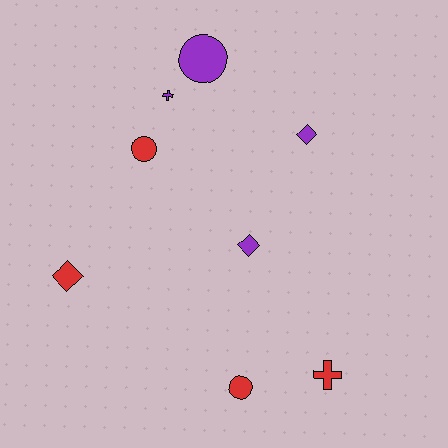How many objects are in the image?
There are 8 objects.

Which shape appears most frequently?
Circle, with 3 objects.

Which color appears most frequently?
Purple, with 4 objects.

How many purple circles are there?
There is 1 purple circle.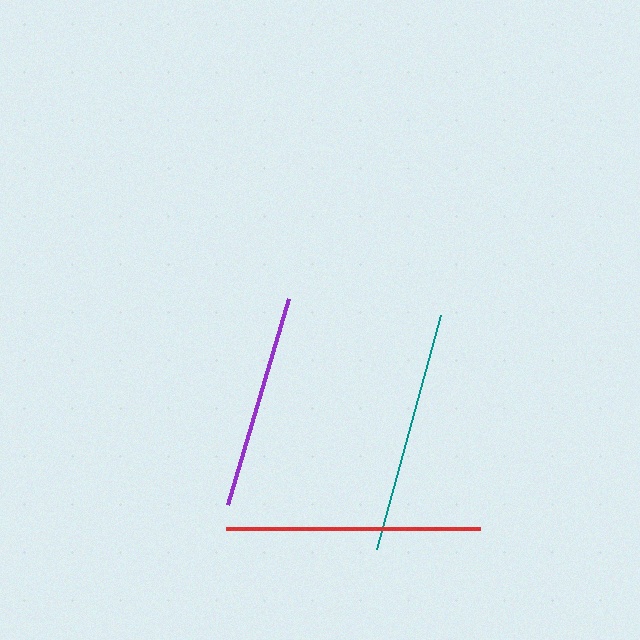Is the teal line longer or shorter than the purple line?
The teal line is longer than the purple line.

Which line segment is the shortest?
The purple line is the shortest at approximately 215 pixels.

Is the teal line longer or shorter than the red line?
The red line is longer than the teal line.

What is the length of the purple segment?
The purple segment is approximately 215 pixels long.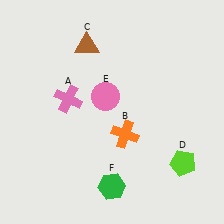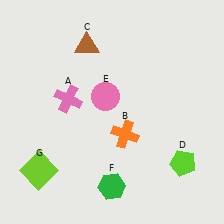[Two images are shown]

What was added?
A lime square (G) was added in Image 2.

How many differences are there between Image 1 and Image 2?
There is 1 difference between the two images.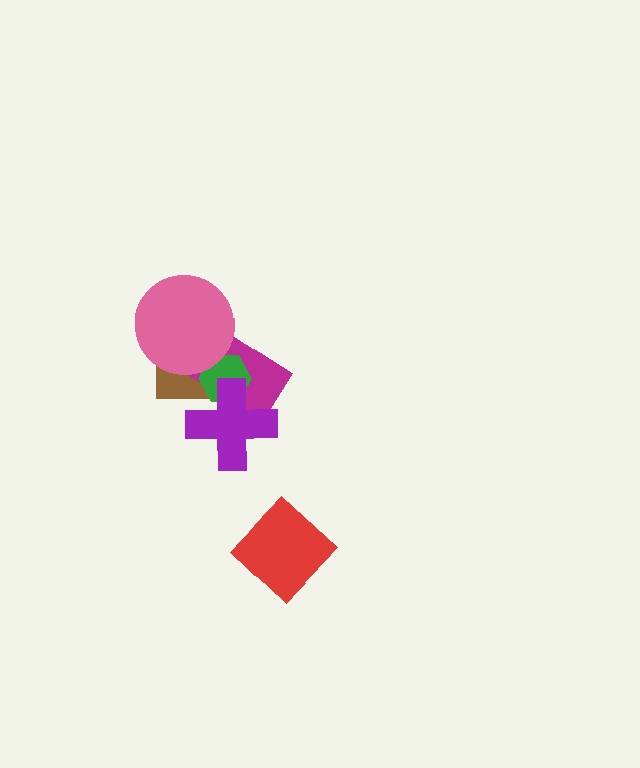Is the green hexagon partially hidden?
Yes, it is partially covered by another shape.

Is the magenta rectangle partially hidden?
Yes, it is partially covered by another shape.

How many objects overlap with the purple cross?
3 objects overlap with the purple cross.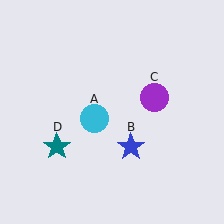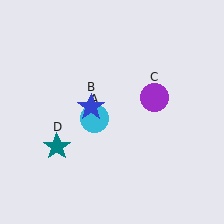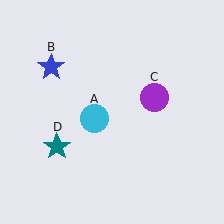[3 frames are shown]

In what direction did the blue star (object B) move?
The blue star (object B) moved up and to the left.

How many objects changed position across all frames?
1 object changed position: blue star (object B).